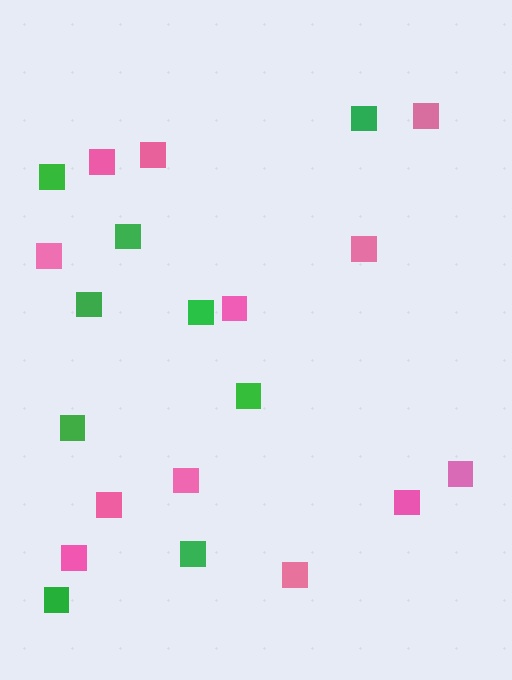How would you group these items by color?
There are 2 groups: one group of green squares (9) and one group of pink squares (12).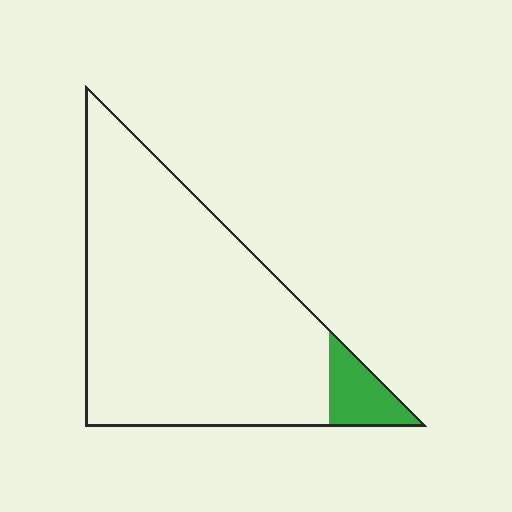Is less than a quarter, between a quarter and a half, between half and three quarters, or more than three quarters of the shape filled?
Less than a quarter.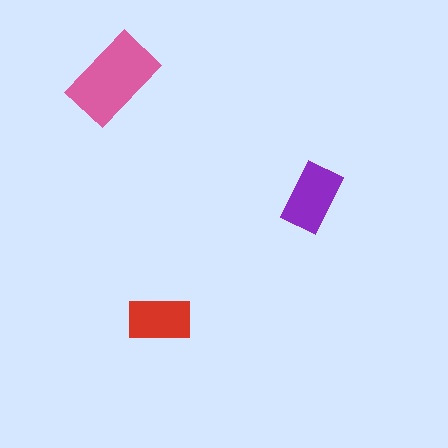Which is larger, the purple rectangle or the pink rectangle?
The pink one.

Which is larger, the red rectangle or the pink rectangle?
The pink one.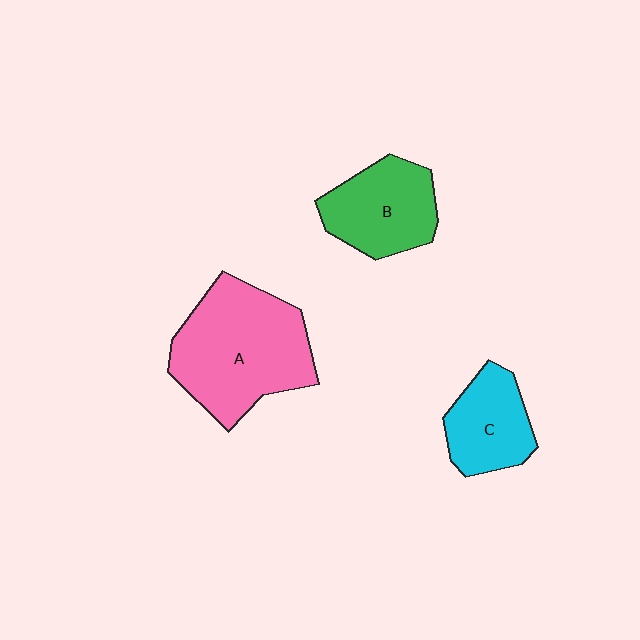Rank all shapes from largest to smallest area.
From largest to smallest: A (pink), B (green), C (cyan).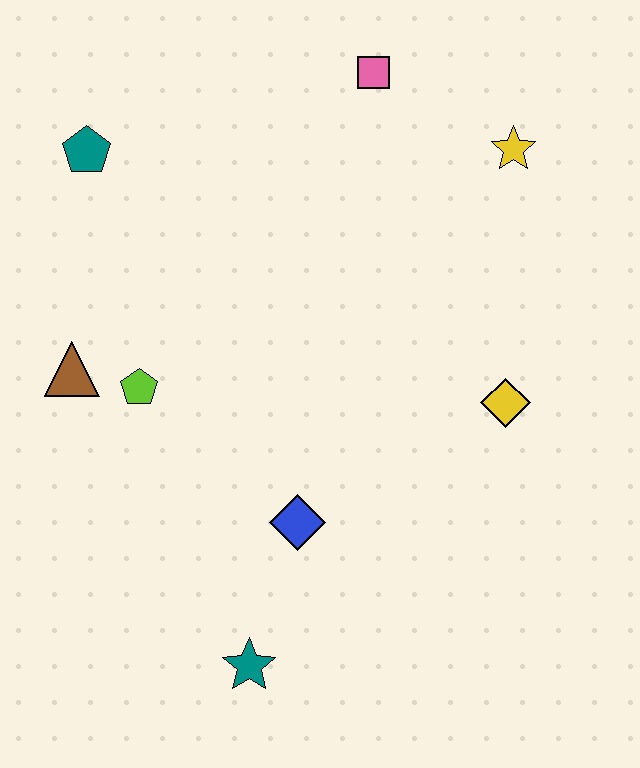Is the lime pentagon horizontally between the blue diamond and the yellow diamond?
No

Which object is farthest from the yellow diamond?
The teal pentagon is farthest from the yellow diamond.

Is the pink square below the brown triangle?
No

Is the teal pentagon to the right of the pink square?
No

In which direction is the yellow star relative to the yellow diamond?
The yellow star is above the yellow diamond.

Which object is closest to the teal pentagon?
The brown triangle is closest to the teal pentagon.